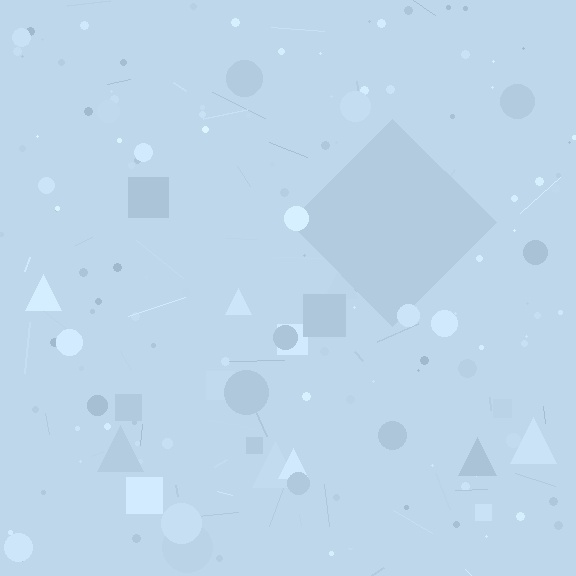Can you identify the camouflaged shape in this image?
The camouflaged shape is a diamond.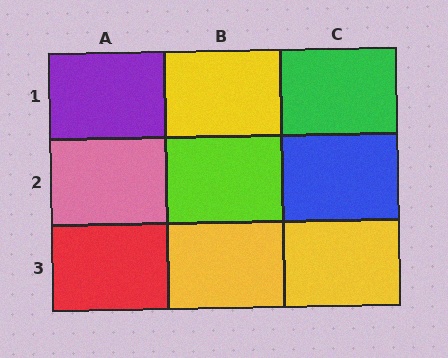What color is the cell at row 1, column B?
Yellow.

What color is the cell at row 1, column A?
Purple.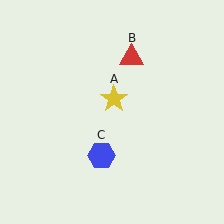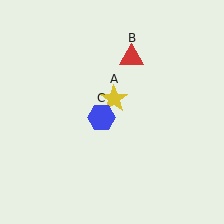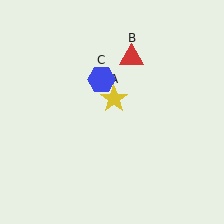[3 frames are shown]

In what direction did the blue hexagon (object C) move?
The blue hexagon (object C) moved up.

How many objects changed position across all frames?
1 object changed position: blue hexagon (object C).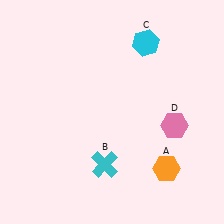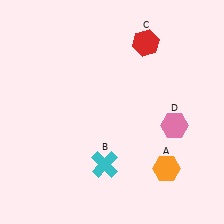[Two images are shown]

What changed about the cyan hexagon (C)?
In Image 1, C is cyan. In Image 2, it changed to red.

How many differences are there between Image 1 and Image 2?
There is 1 difference between the two images.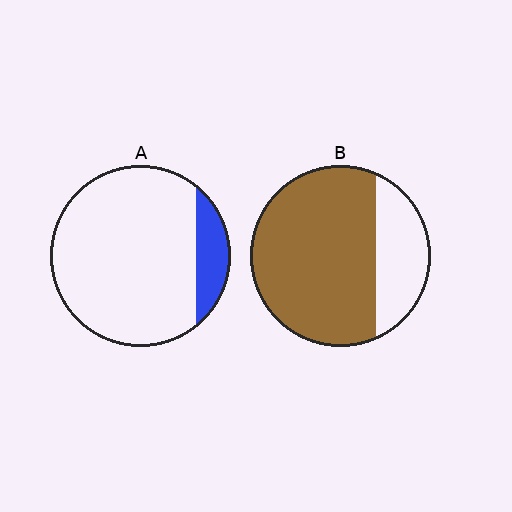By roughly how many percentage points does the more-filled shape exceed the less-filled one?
By roughly 60 percentage points (B over A).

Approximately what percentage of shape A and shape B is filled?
A is approximately 15% and B is approximately 75%.